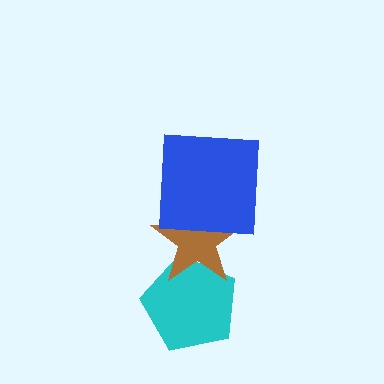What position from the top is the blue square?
The blue square is 1st from the top.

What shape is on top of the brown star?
The blue square is on top of the brown star.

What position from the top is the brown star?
The brown star is 2nd from the top.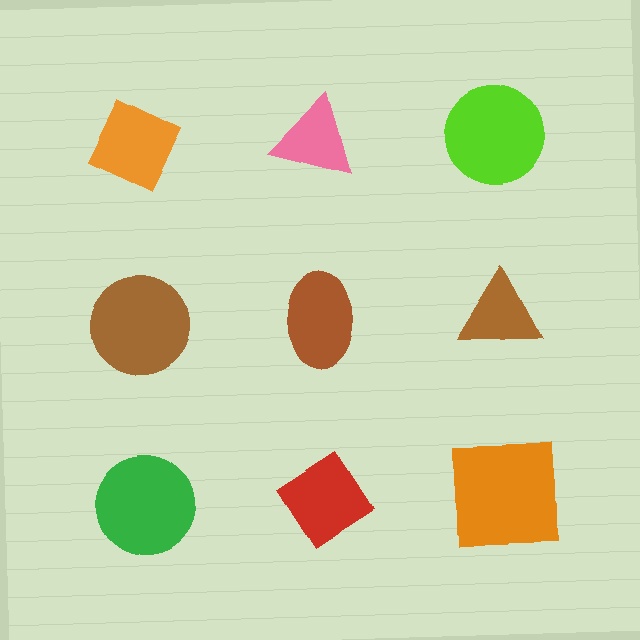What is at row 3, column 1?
A green circle.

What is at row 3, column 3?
An orange square.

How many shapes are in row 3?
3 shapes.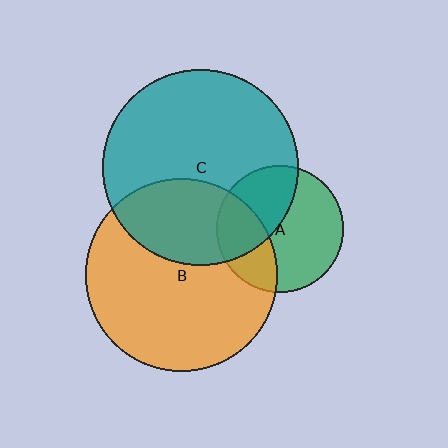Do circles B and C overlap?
Yes.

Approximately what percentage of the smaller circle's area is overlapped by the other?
Approximately 35%.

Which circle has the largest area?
Circle C (teal).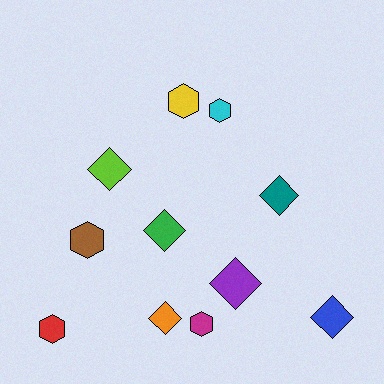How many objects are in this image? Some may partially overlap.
There are 11 objects.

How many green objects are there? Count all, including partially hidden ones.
There is 1 green object.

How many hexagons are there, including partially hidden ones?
There are 5 hexagons.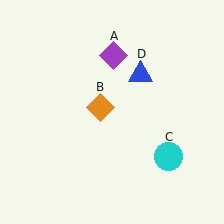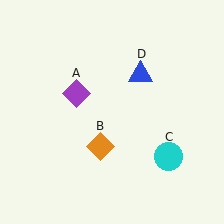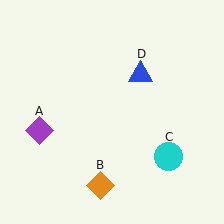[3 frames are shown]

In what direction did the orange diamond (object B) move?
The orange diamond (object B) moved down.